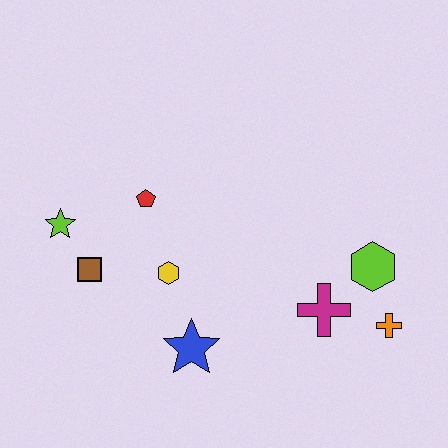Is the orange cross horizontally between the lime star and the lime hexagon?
No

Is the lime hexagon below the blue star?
No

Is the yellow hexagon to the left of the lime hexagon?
Yes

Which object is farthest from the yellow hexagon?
The orange cross is farthest from the yellow hexagon.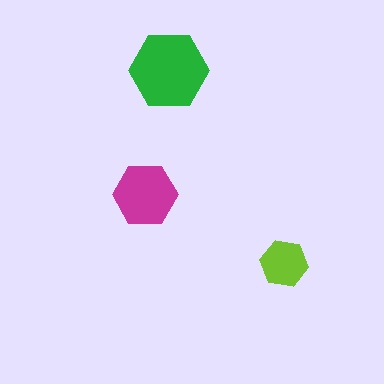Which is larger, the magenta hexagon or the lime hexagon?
The magenta one.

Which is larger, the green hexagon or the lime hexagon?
The green one.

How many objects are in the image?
There are 3 objects in the image.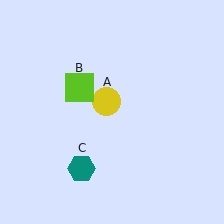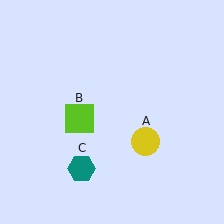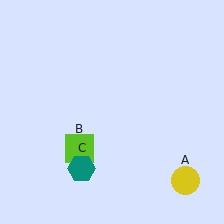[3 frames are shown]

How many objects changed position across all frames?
2 objects changed position: yellow circle (object A), lime square (object B).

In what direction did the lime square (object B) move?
The lime square (object B) moved down.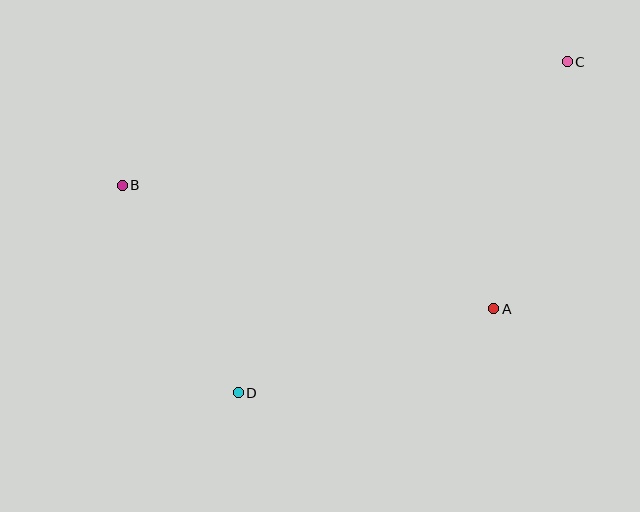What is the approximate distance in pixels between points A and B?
The distance between A and B is approximately 391 pixels.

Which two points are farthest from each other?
Points C and D are farthest from each other.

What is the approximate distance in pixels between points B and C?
The distance between B and C is approximately 462 pixels.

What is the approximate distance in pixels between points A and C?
The distance between A and C is approximately 258 pixels.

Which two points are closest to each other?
Points B and D are closest to each other.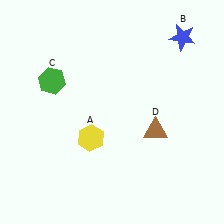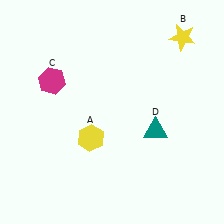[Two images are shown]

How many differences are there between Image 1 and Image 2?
There are 3 differences between the two images.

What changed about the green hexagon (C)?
In Image 1, C is green. In Image 2, it changed to magenta.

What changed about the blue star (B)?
In Image 1, B is blue. In Image 2, it changed to yellow.